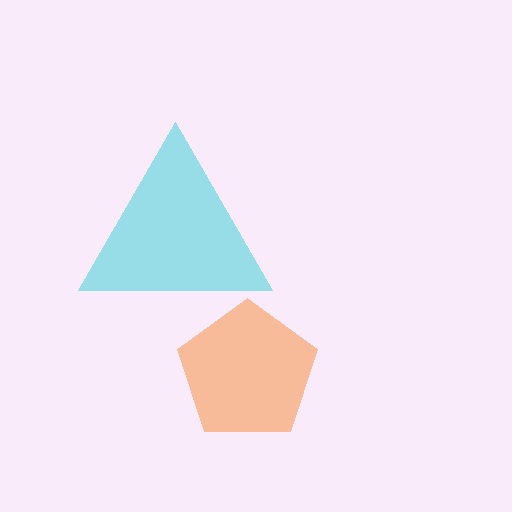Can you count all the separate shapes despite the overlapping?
Yes, there are 2 separate shapes.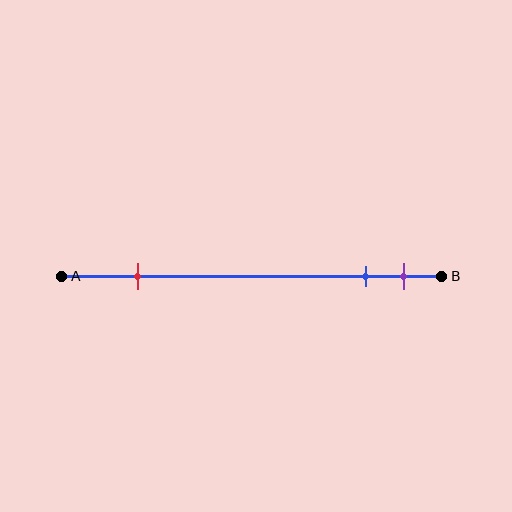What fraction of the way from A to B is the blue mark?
The blue mark is approximately 80% (0.8) of the way from A to B.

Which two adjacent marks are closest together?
The blue and purple marks are the closest adjacent pair.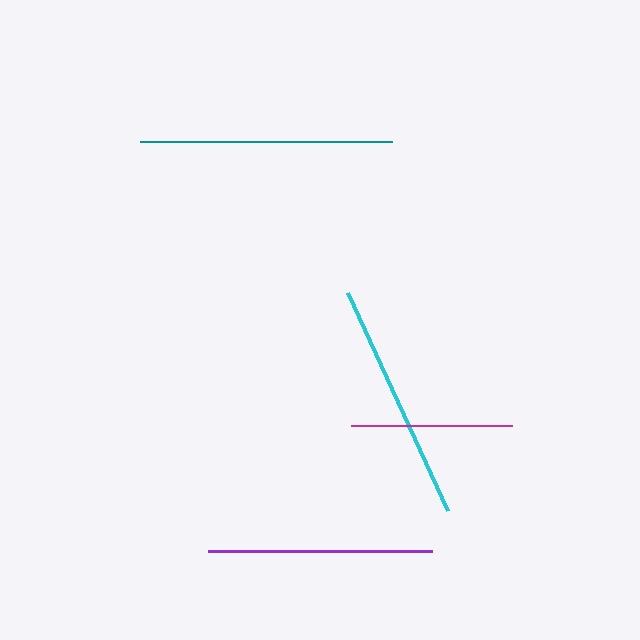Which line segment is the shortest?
The magenta line is the shortest at approximately 161 pixels.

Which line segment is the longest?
The teal line is the longest at approximately 252 pixels.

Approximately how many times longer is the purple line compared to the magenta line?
The purple line is approximately 1.4 times the length of the magenta line.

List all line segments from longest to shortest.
From longest to shortest: teal, cyan, purple, magenta.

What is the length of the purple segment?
The purple segment is approximately 225 pixels long.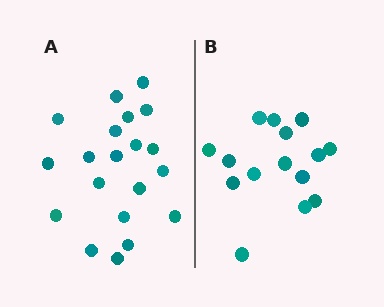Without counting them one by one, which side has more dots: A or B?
Region A (the left region) has more dots.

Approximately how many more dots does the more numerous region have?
Region A has about 5 more dots than region B.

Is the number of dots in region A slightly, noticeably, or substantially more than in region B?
Region A has noticeably more, but not dramatically so. The ratio is roughly 1.3 to 1.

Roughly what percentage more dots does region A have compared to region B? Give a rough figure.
About 35% more.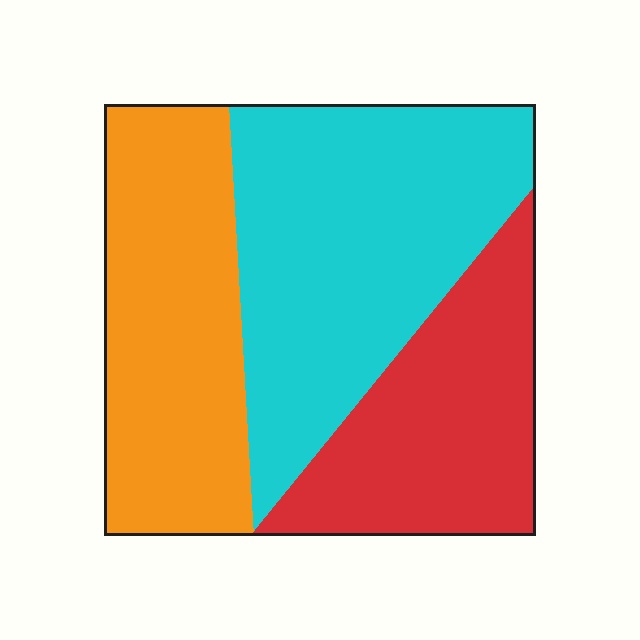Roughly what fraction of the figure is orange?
Orange takes up about one third (1/3) of the figure.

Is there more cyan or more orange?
Cyan.